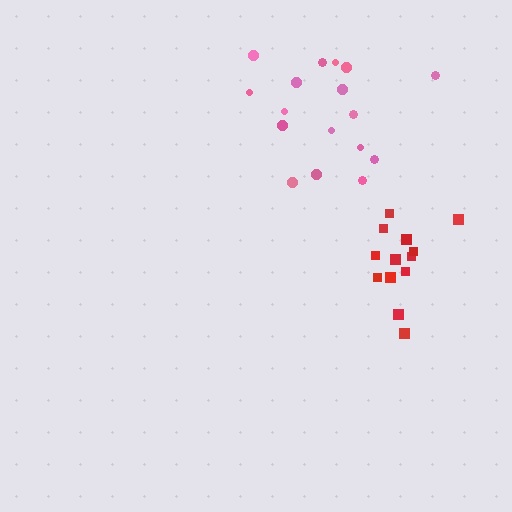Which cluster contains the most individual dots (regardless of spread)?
Pink (17).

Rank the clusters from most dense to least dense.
red, pink.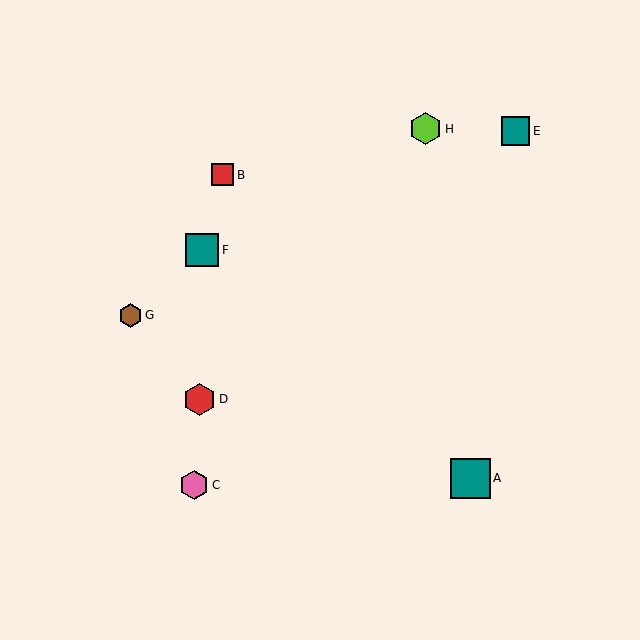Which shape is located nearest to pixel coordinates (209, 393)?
The red hexagon (labeled D) at (200, 399) is nearest to that location.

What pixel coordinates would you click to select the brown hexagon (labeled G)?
Click at (130, 315) to select the brown hexagon G.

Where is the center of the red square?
The center of the red square is at (223, 175).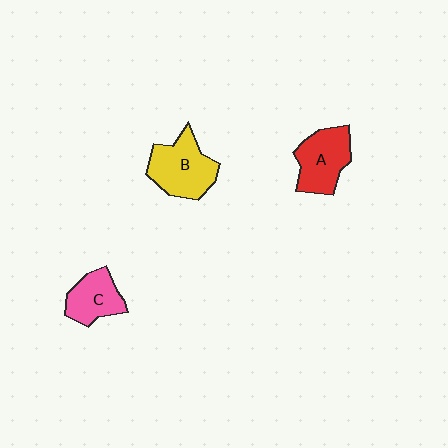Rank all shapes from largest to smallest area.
From largest to smallest: B (yellow), A (red), C (pink).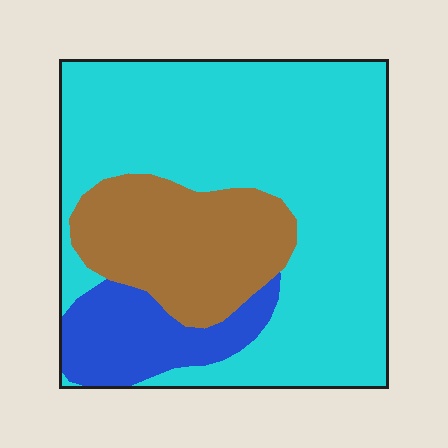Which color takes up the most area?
Cyan, at roughly 65%.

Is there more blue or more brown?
Brown.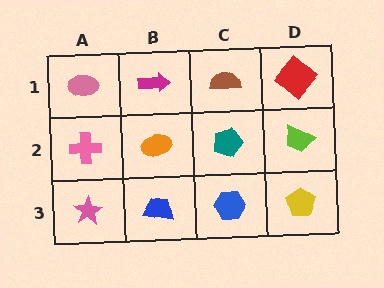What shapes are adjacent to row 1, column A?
A pink cross (row 2, column A), a magenta arrow (row 1, column B).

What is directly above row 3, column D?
A lime trapezoid.